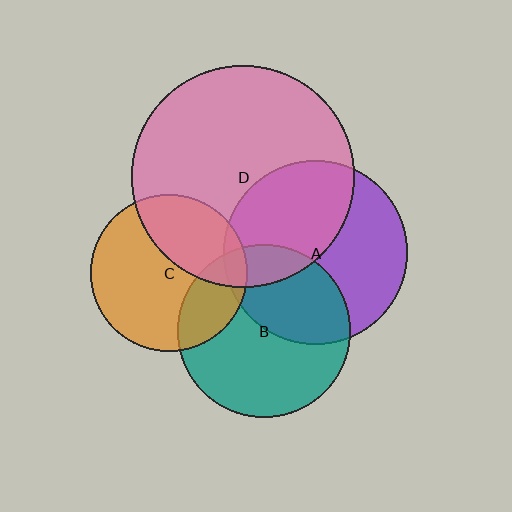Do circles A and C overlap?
Yes.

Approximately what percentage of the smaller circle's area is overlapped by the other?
Approximately 5%.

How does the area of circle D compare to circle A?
Approximately 1.5 times.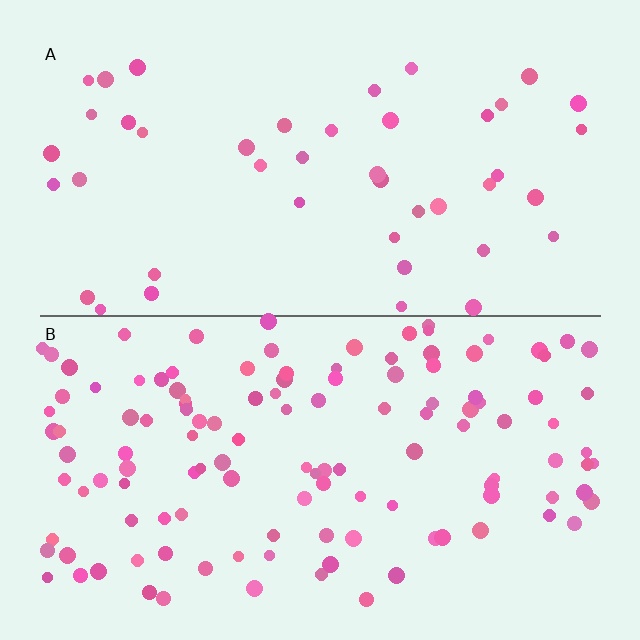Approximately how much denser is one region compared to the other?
Approximately 2.9× — region B over region A.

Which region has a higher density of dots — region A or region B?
B (the bottom).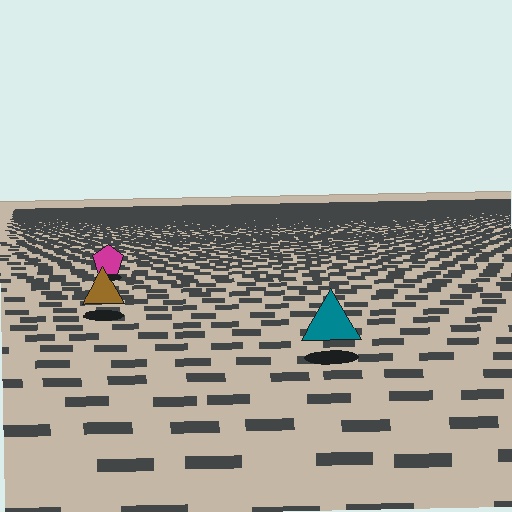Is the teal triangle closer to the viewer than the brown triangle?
Yes. The teal triangle is closer — you can tell from the texture gradient: the ground texture is coarser near it.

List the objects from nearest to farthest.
From nearest to farthest: the teal triangle, the brown triangle, the magenta pentagon.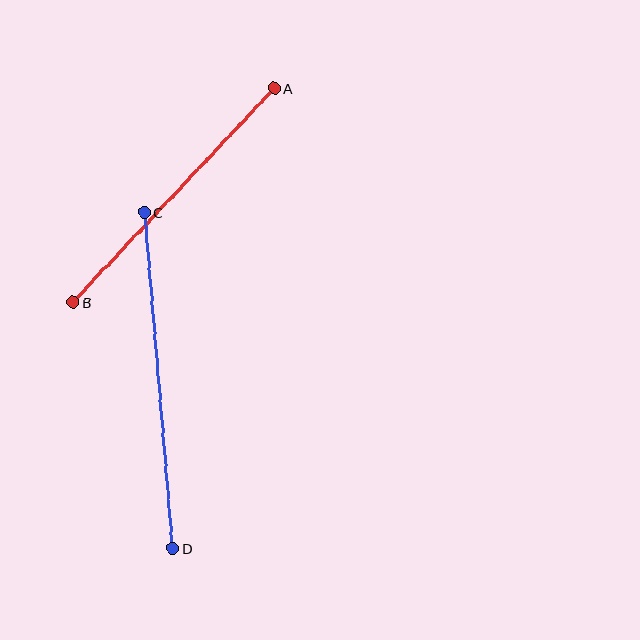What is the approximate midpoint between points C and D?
The midpoint is at approximately (158, 381) pixels.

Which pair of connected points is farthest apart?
Points C and D are farthest apart.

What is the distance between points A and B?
The distance is approximately 293 pixels.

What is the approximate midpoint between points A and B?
The midpoint is at approximately (174, 195) pixels.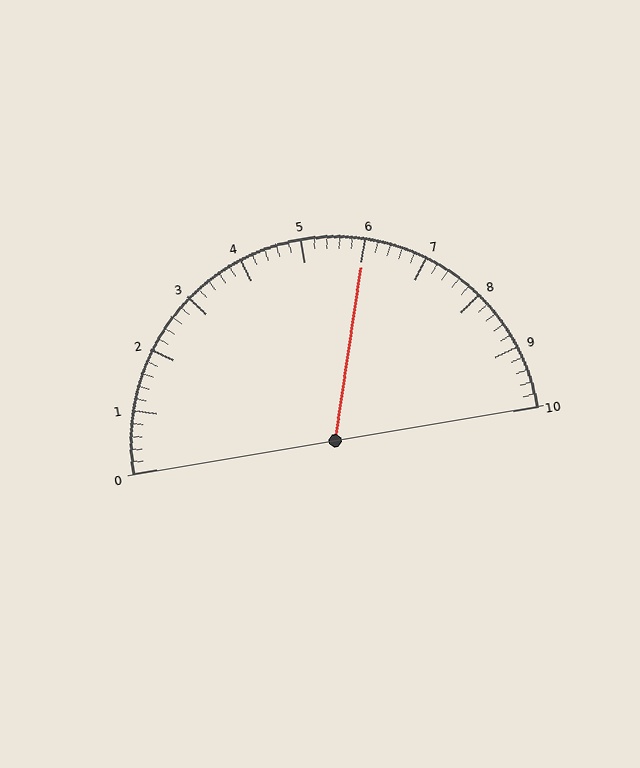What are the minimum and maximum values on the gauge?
The gauge ranges from 0 to 10.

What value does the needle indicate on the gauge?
The needle indicates approximately 6.0.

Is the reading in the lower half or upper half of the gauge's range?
The reading is in the upper half of the range (0 to 10).